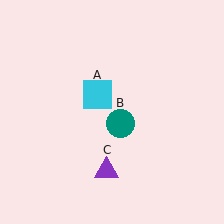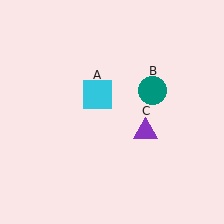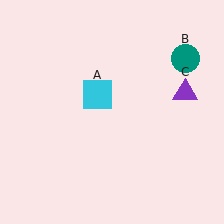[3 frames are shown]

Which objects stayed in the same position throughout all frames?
Cyan square (object A) remained stationary.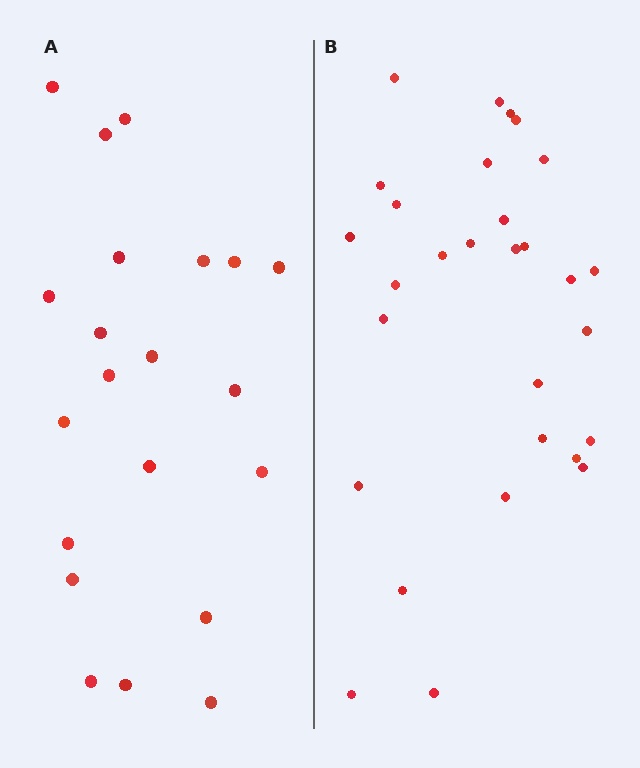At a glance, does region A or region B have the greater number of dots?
Region B (the right region) has more dots.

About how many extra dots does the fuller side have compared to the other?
Region B has roughly 8 or so more dots than region A.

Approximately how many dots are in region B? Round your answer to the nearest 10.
About 30 dots. (The exact count is 29, which rounds to 30.)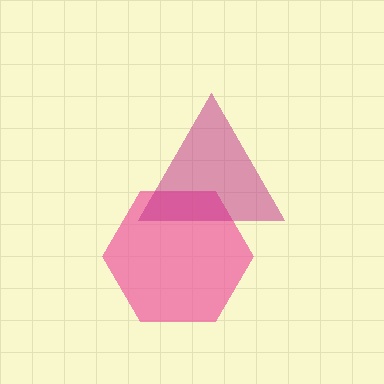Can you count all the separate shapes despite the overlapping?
Yes, there are 2 separate shapes.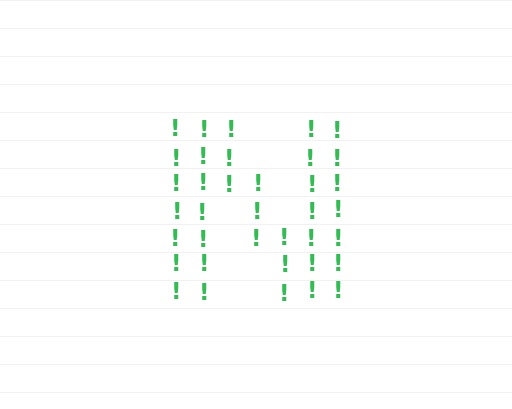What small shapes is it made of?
It is made of small exclamation marks.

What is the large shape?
The large shape is the letter N.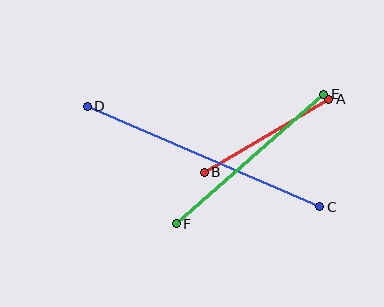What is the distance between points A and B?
The distance is approximately 144 pixels.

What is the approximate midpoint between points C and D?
The midpoint is at approximately (203, 156) pixels.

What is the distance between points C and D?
The distance is approximately 253 pixels.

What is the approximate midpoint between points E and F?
The midpoint is at approximately (250, 159) pixels.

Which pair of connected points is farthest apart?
Points C and D are farthest apart.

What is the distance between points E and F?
The distance is approximately 196 pixels.